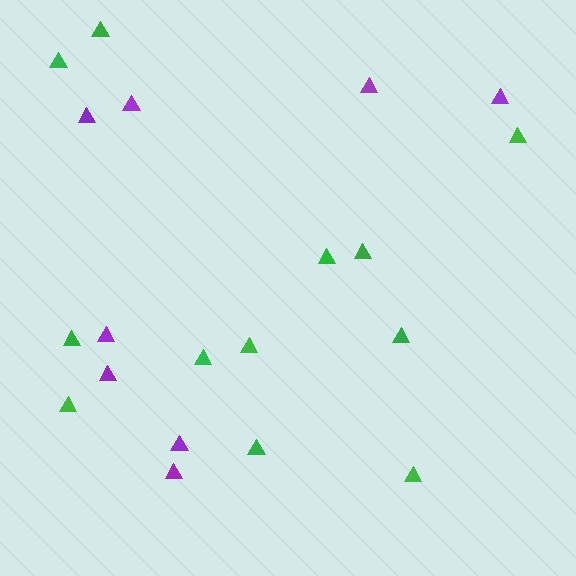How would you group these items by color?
There are 2 groups: one group of purple triangles (8) and one group of green triangles (12).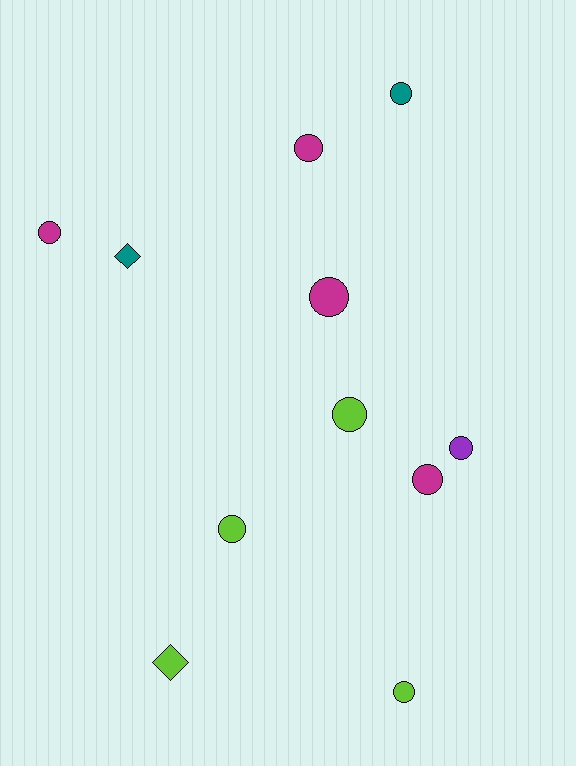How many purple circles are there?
There is 1 purple circle.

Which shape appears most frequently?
Circle, with 9 objects.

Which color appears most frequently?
Magenta, with 4 objects.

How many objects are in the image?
There are 11 objects.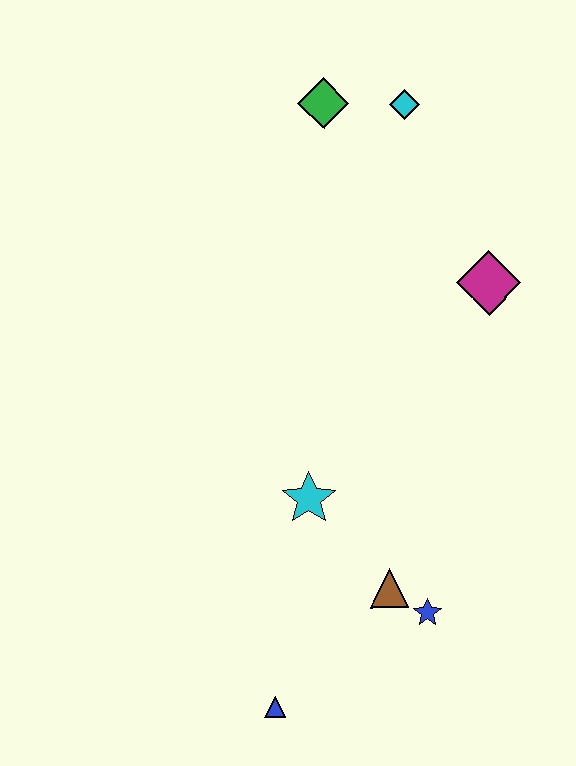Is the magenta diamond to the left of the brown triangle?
No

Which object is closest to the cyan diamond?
The green diamond is closest to the cyan diamond.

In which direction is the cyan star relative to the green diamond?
The cyan star is below the green diamond.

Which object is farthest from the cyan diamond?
The blue triangle is farthest from the cyan diamond.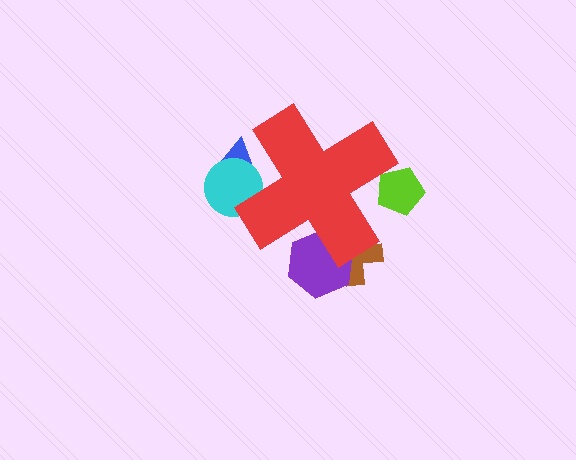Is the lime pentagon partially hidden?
Yes, the lime pentagon is partially hidden behind the red cross.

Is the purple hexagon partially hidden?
Yes, the purple hexagon is partially hidden behind the red cross.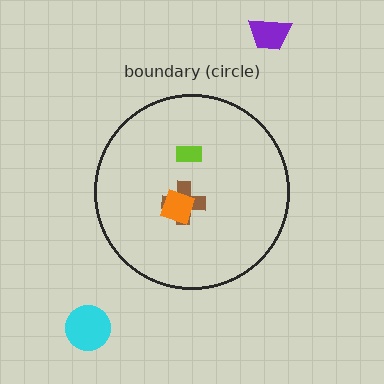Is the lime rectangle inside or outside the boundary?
Inside.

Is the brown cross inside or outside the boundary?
Inside.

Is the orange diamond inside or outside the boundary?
Inside.